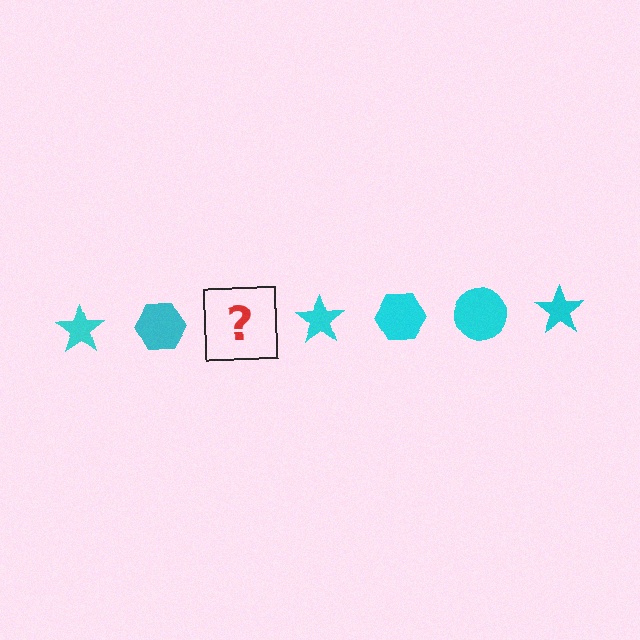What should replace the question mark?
The question mark should be replaced with a cyan circle.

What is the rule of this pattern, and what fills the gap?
The rule is that the pattern cycles through star, hexagon, circle shapes in cyan. The gap should be filled with a cyan circle.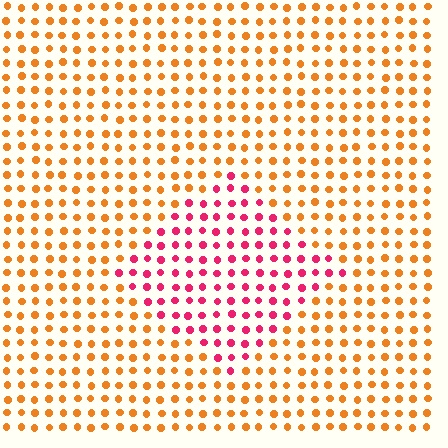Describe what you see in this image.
The image is filled with small orange elements in a uniform arrangement. A diamond-shaped region is visible where the elements are tinted to a slightly different hue, forming a subtle color boundary.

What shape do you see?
I see a diamond.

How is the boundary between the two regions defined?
The boundary is defined purely by a slight shift in hue (about 52 degrees). Spacing, size, and orientation are identical on both sides.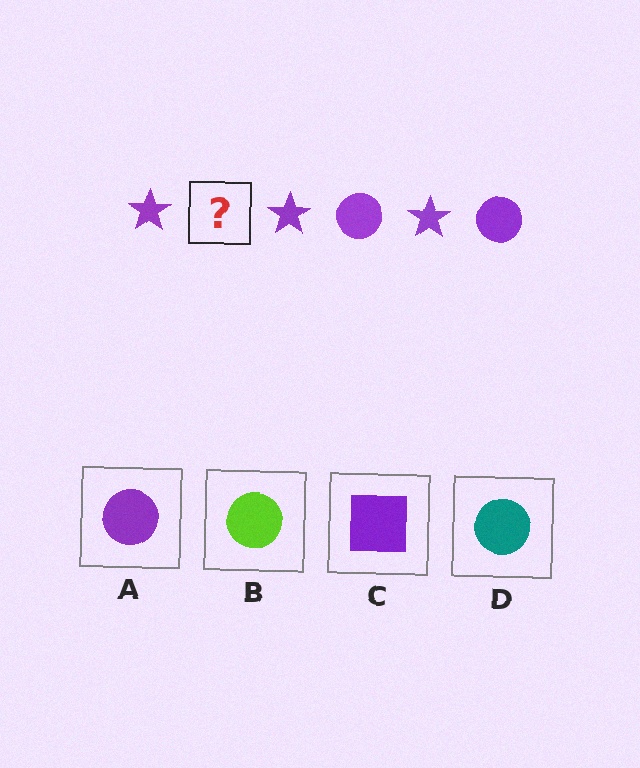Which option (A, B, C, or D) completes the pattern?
A.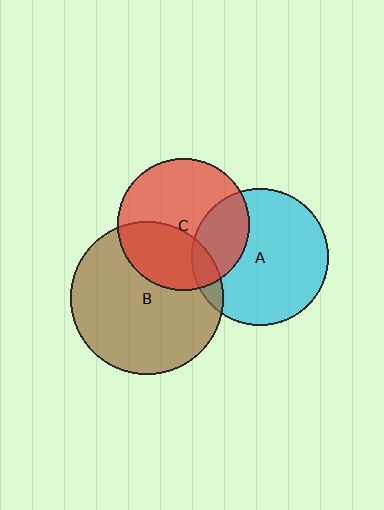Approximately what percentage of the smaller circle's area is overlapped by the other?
Approximately 10%.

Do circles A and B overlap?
Yes.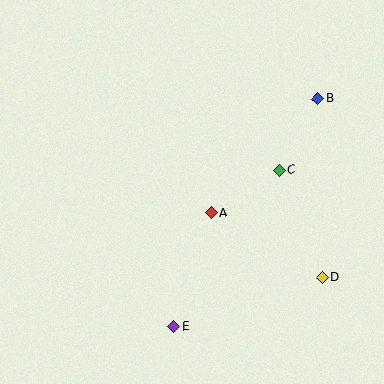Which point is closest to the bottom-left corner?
Point E is closest to the bottom-left corner.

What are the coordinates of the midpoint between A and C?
The midpoint between A and C is at (245, 192).